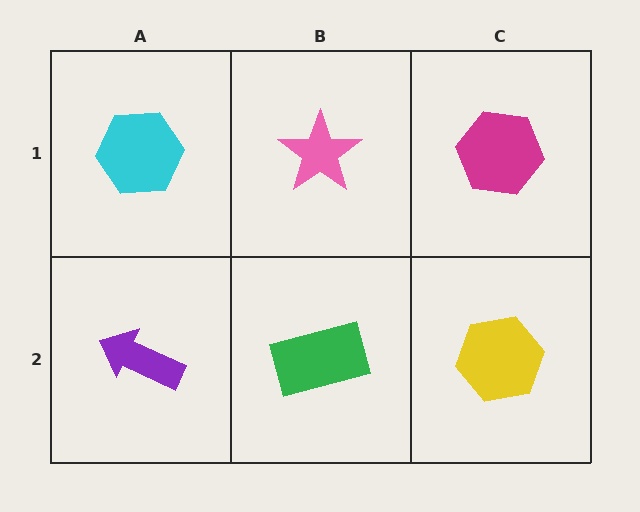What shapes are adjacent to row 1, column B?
A green rectangle (row 2, column B), a cyan hexagon (row 1, column A), a magenta hexagon (row 1, column C).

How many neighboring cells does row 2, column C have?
2.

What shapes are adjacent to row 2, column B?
A pink star (row 1, column B), a purple arrow (row 2, column A), a yellow hexagon (row 2, column C).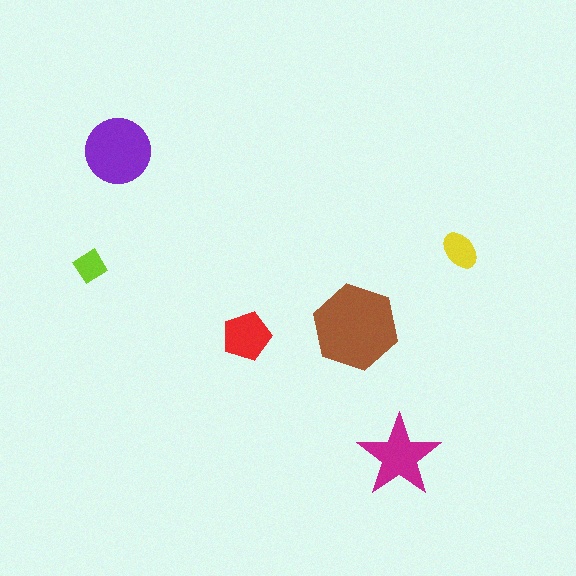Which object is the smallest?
The lime diamond.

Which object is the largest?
The brown hexagon.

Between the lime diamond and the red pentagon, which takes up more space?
The red pentagon.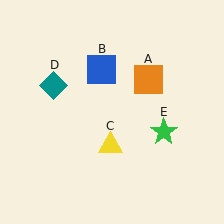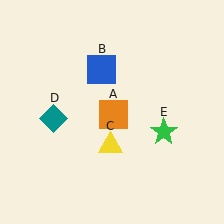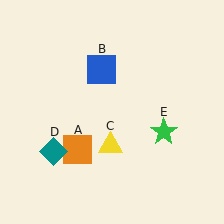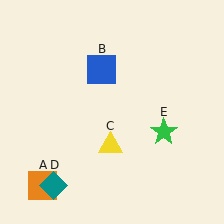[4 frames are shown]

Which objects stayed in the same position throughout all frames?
Blue square (object B) and yellow triangle (object C) and green star (object E) remained stationary.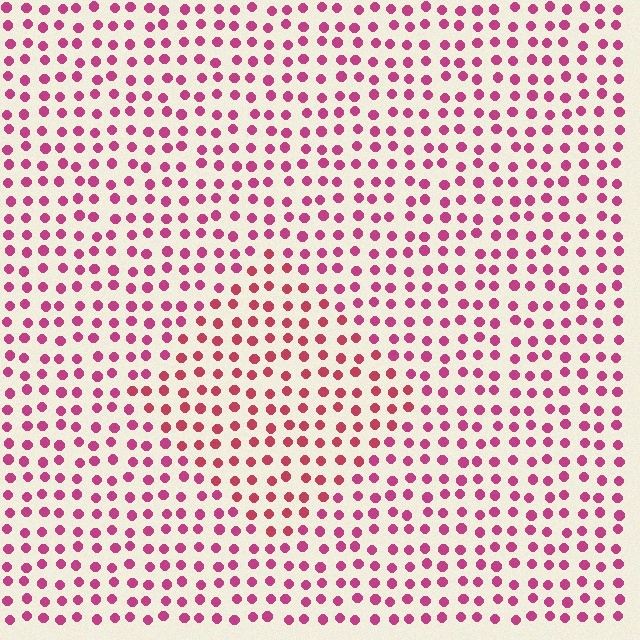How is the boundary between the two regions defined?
The boundary is defined purely by a slight shift in hue (about 20 degrees). Spacing, size, and orientation are identical on both sides.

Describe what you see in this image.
The image is filled with small magenta elements in a uniform arrangement. A diamond-shaped region is visible where the elements are tinted to a slightly different hue, forming a subtle color boundary.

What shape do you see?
I see a diamond.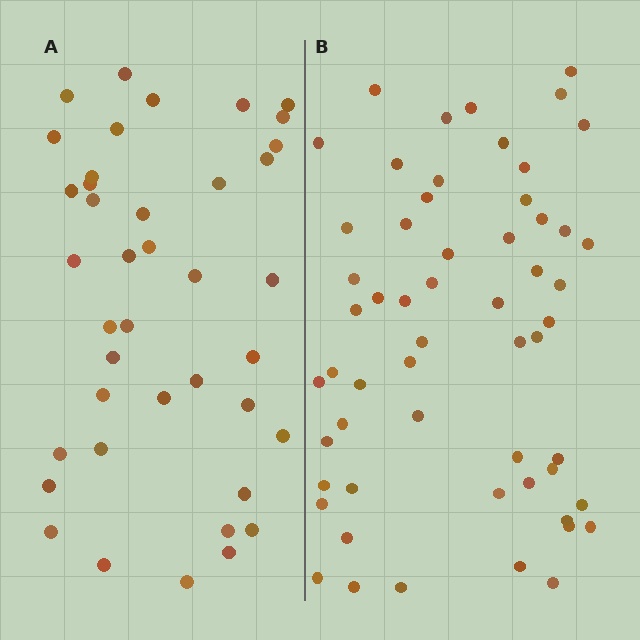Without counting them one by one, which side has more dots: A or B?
Region B (the right region) has more dots.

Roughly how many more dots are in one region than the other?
Region B has approximately 15 more dots than region A.